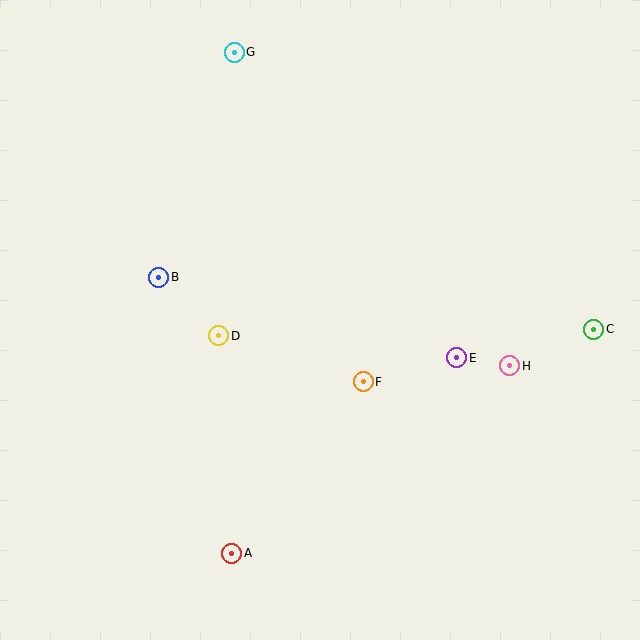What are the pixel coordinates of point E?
Point E is at (457, 358).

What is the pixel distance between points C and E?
The distance between C and E is 140 pixels.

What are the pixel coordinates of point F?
Point F is at (363, 382).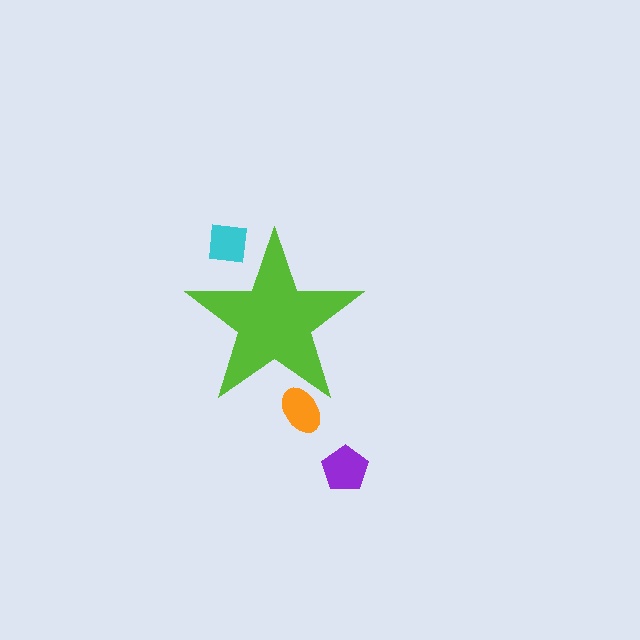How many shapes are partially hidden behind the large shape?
2 shapes are partially hidden.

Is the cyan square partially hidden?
Yes, the cyan square is partially hidden behind the lime star.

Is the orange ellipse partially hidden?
Yes, the orange ellipse is partially hidden behind the lime star.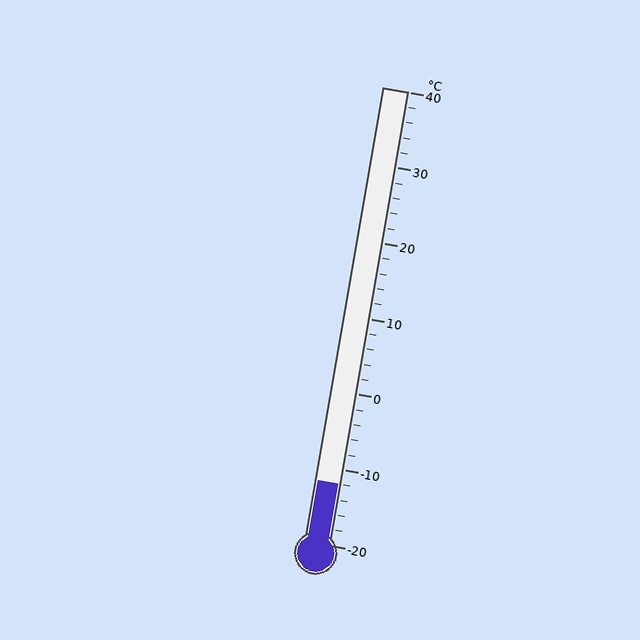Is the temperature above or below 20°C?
The temperature is below 20°C.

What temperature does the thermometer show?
The thermometer shows approximately -12°C.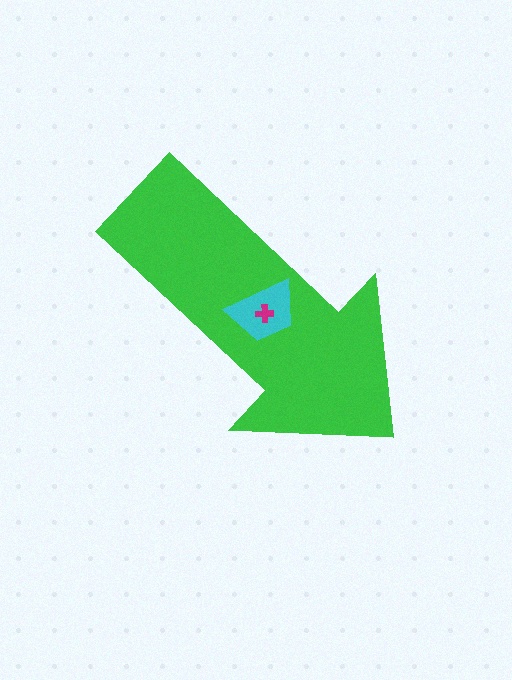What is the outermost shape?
The green arrow.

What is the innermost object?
The magenta cross.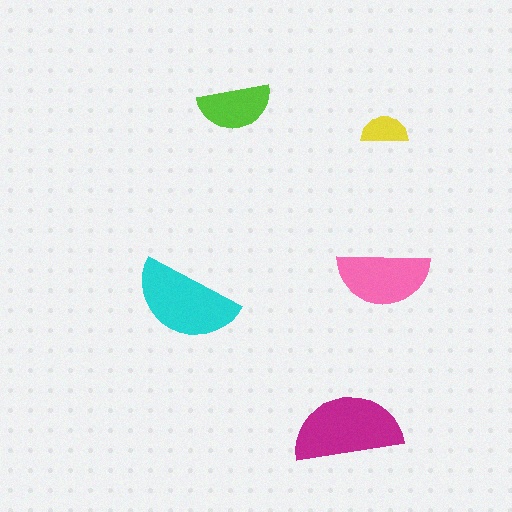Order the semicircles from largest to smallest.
the magenta one, the cyan one, the pink one, the lime one, the yellow one.